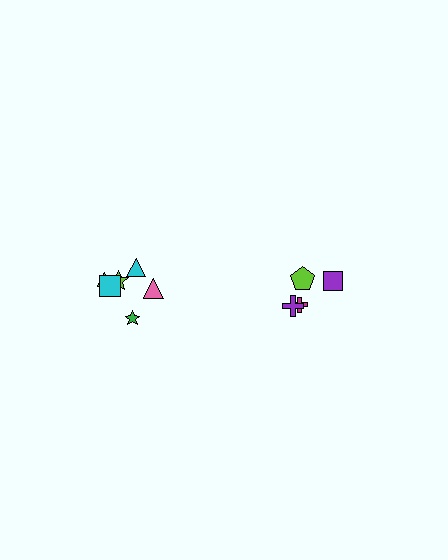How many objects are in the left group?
There are 6 objects.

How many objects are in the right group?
There are 4 objects.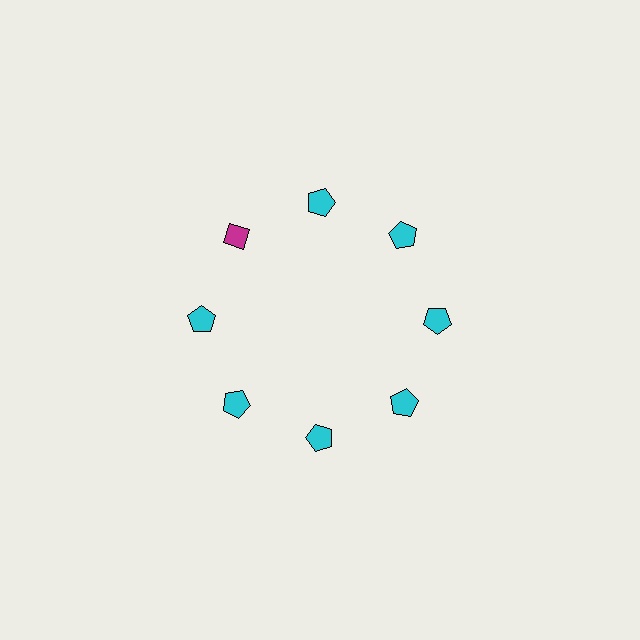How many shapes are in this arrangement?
There are 8 shapes arranged in a ring pattern.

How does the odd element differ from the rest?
It differs in both color (magenta instead of cyan) and shape (diamond instead of pentagon).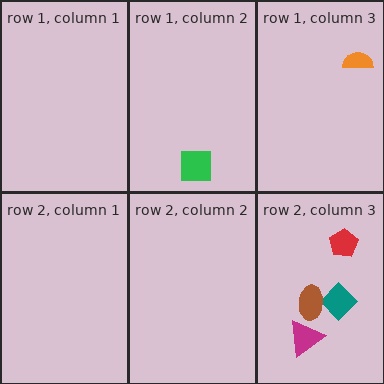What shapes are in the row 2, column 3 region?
The red pentagon, the teal diamond, the magenta triangle, the brown ellipse.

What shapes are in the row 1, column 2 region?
The green square.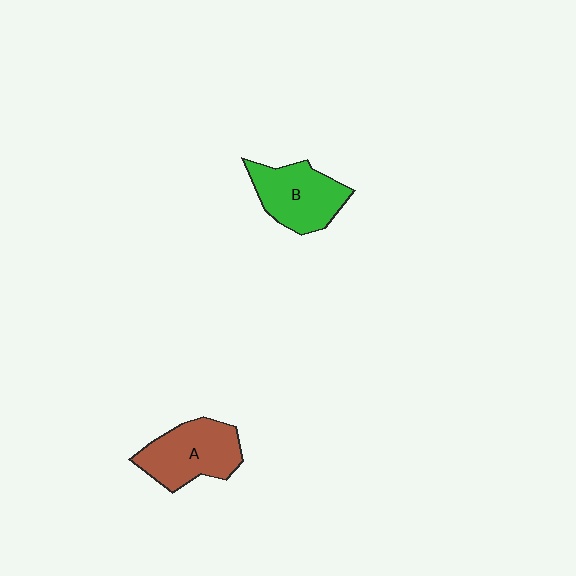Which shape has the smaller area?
Shape B (green).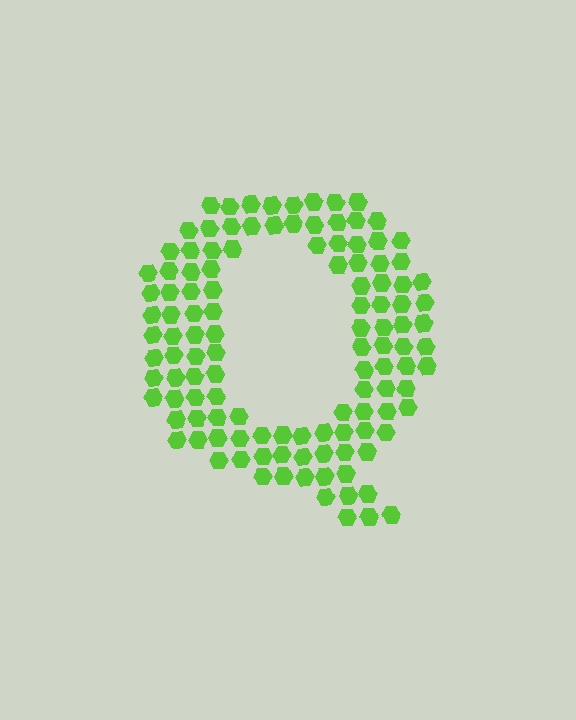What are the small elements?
The small elements are hexagons.